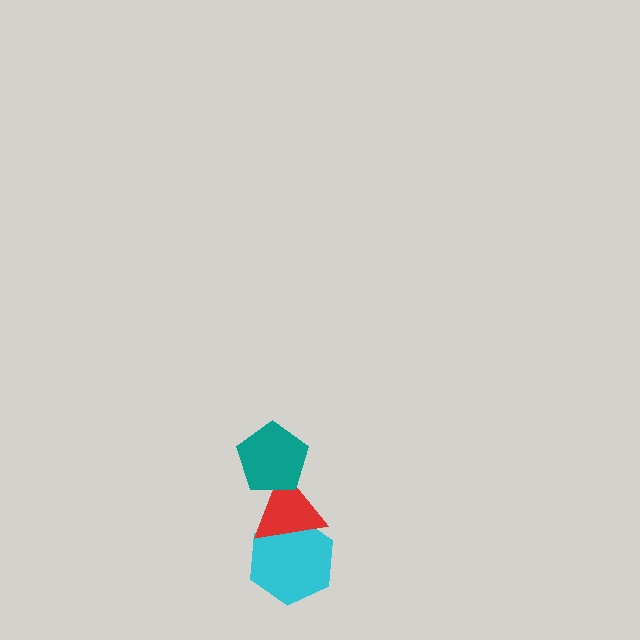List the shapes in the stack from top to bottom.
From top to bottom: the teal pentagon, the red triangle, the cyan hexagon.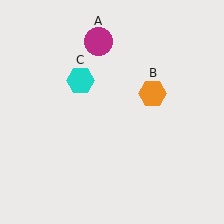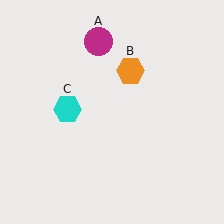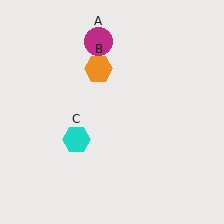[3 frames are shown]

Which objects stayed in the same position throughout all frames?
Magenta circle (object A) remained stationary.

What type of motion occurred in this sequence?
The orange hexagon (object B), cyan hexagon (object C) rotated counterclockwise around the center of the scene.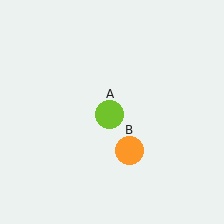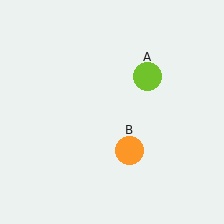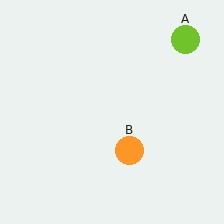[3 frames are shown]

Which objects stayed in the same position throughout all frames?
Orange circle (object B) remained stationary.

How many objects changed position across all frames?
1 object changed position: lime circle (object A).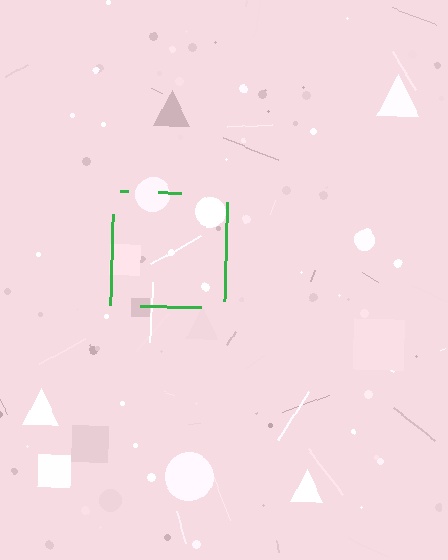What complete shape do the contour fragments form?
The contour fragments form a square.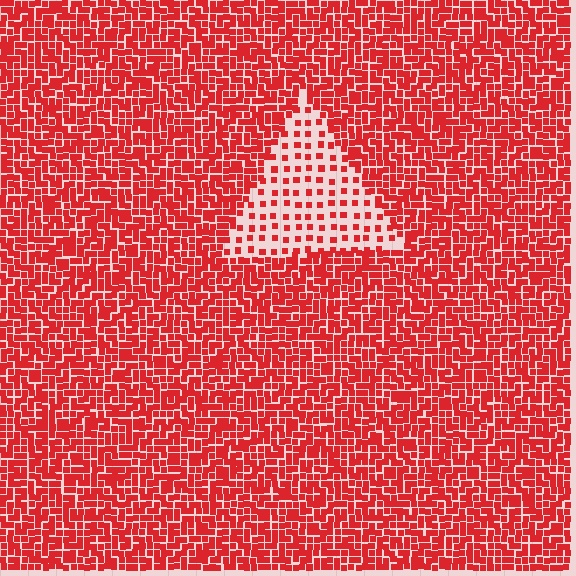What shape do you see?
I see a triangle.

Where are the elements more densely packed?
The elements are more densely packed outside the triangle boundary.